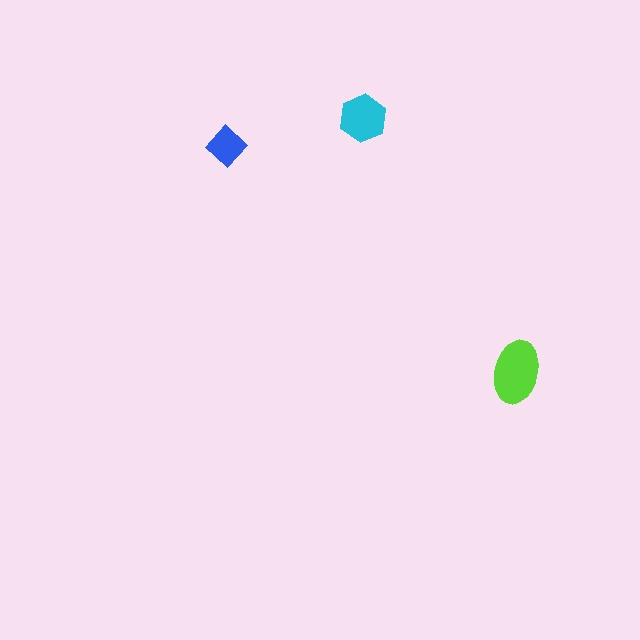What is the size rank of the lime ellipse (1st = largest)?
1st.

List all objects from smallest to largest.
The blue diamond, the cyan hexagon, the lime ellipse.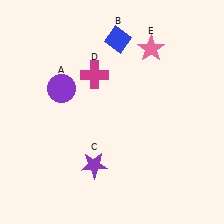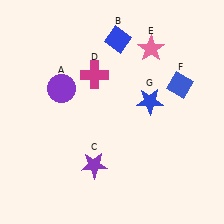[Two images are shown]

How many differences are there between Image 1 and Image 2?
There are 2 differences between the two images.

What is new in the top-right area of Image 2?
A blue diamond (F) was added in the top-right area of Image 2.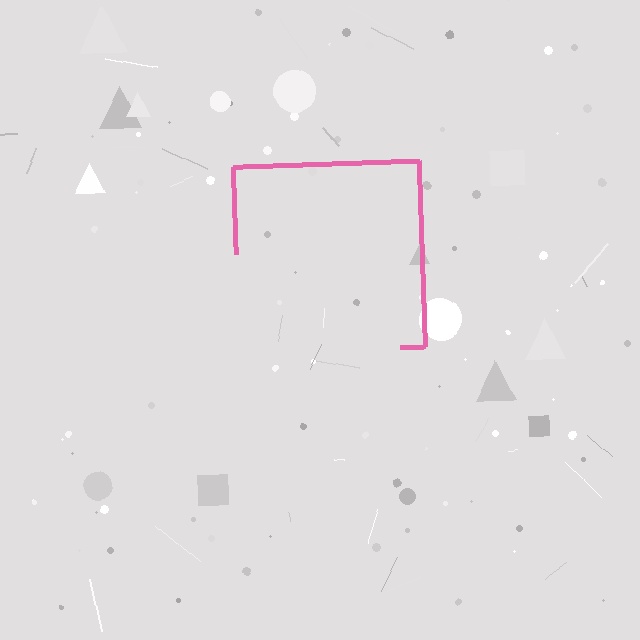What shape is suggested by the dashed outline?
The dashed outline suggests a square.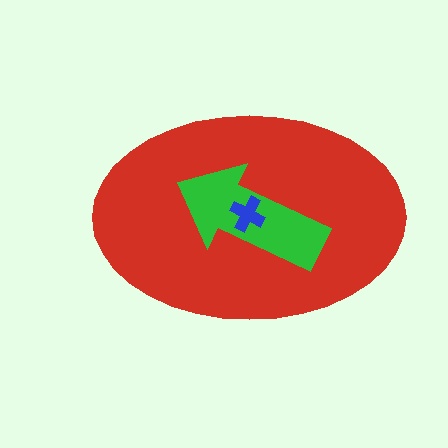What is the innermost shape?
The blue cross.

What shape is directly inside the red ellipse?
The green arrow.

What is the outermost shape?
The red ellipse.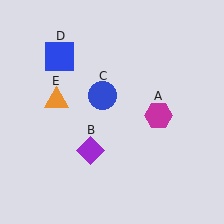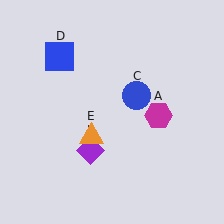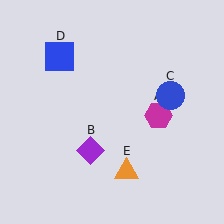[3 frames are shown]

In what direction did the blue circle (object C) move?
The blue circle (object C) moved right.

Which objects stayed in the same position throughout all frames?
Magenta hexagon (object A) and purple diamond (object B) and blue square (object D) remained stationary.